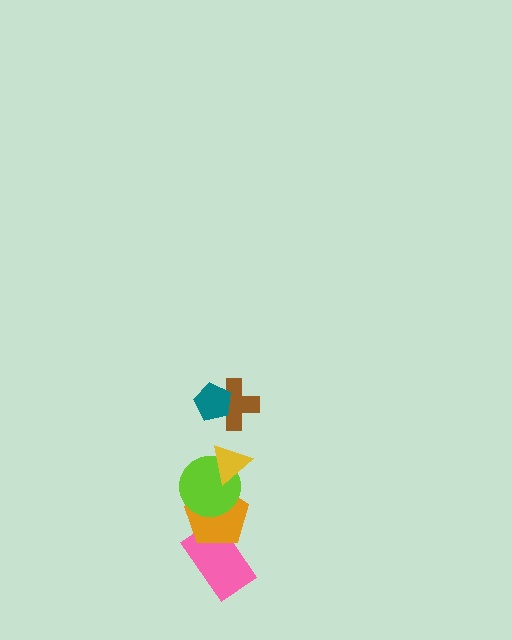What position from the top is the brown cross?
The brown cross is 2nd from the top.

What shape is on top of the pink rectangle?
The orange pentagon is on top of the pink rectangle.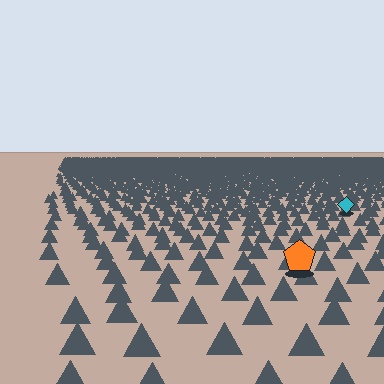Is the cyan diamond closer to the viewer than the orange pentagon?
No. The orange pentagon is closer — you can tell from the texture gradient: the ground texture is coarser near it.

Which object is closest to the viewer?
The orange pentagon is closest. The texture marks near it are larger and more spread out.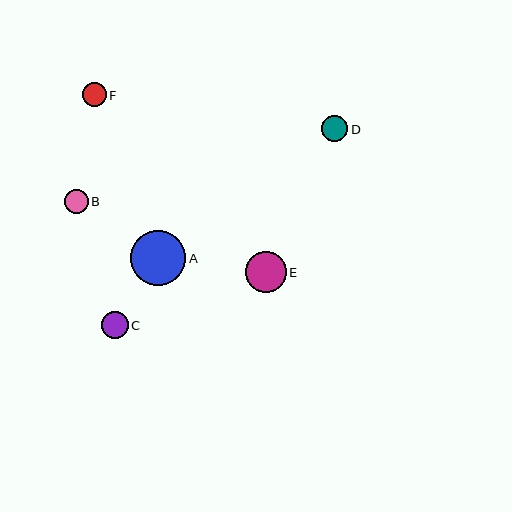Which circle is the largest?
Circle A is the largest with a size of approximately 55 pixels.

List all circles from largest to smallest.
From largest to smallest: A, E, C, D, F, B.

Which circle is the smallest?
Circle B is the smallest with a size of approximately 23 pixels.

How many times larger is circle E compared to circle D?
Circle E is approximately 1.6 times the size of circle D.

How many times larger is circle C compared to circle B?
Circle C is approximately 1.1 times the size of circle B.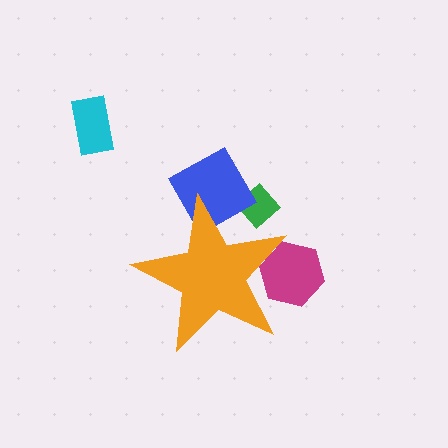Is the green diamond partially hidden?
Yes, the green diamond is partially hidden behind the orange star.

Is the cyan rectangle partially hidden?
No, the cyan rectangle is fully visible.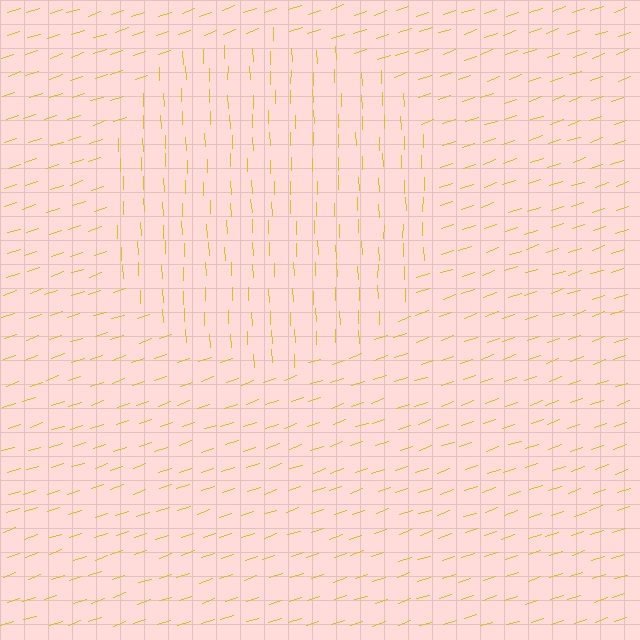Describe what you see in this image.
The image is filled with small yellow line segments. A circle region in the image has lines oriented differently from the surrounding lines, creating a visible texture boundary.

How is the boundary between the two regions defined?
The boundary is defined purely by a change in line orientation (approximately 73 degrees difference). All lines are the same color and thickness.